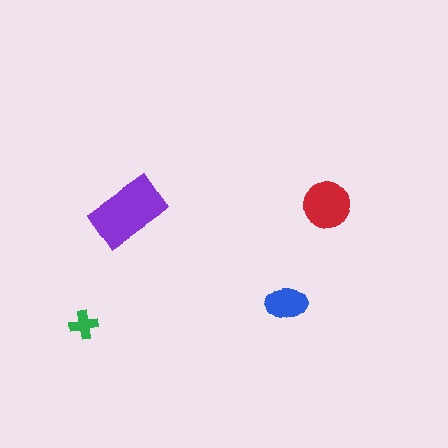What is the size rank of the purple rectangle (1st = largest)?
1st.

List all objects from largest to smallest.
The purple rectangle, the red circle, the blue ellipse, the green cross.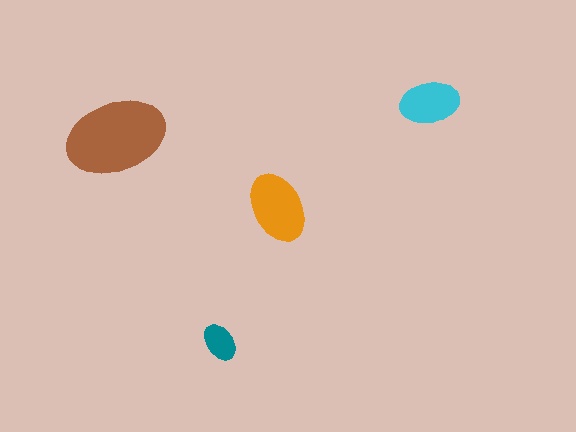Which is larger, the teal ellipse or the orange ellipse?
The orange one.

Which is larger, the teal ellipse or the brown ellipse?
The brown one.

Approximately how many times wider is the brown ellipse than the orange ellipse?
About 1.5 times wider.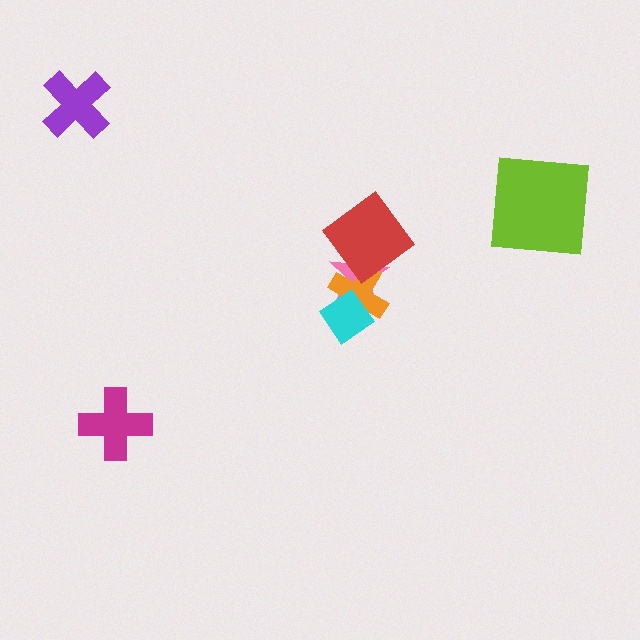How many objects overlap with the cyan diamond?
2 objects overlap with the cyan diamond.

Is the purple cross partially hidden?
No, no other shape covers it.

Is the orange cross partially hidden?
Yes, it is partially covered by another shape.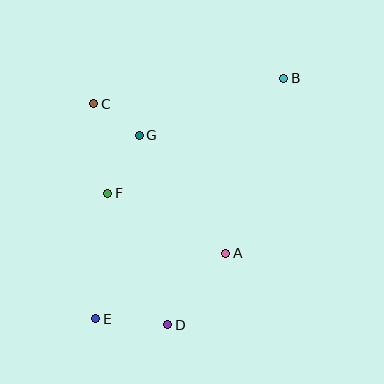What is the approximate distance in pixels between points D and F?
The distance between D and F is approximately 145 pixels.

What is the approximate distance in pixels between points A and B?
The distance between A and B is approximately 184 pixels.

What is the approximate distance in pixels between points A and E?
The distance between A and E is approximately 145 pixels.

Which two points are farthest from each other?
Points B and E are farthest from each other.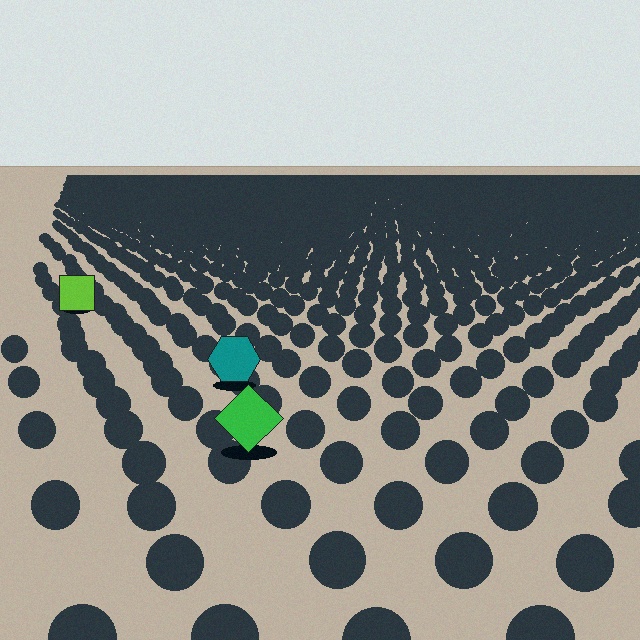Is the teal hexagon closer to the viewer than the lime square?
Yes. The teal hexagon is closer — you can tell from the texture gradient: the ground texture is coarser near it.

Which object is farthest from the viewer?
The lime square is farthest from the viewer. It appears smaller and the ground texture around it is denser.